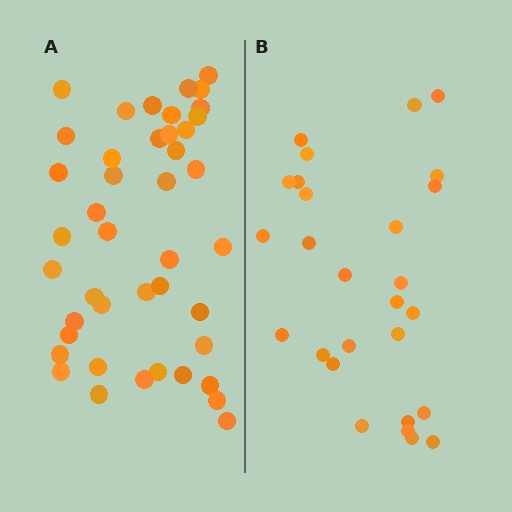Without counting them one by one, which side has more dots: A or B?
Region A (the left region) has more dots.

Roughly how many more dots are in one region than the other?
Region A has approximately 15 more dots than region B.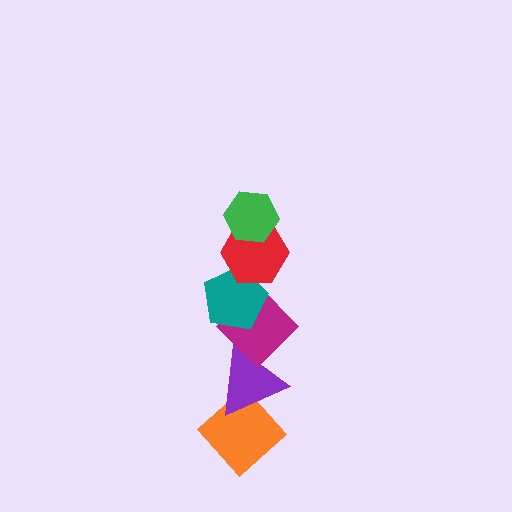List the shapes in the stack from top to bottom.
From top to bottom: the green hexagon, the red hexagon, the teal pentagon, the magenta diamond, the purple triangle, the orange diamond.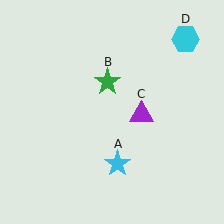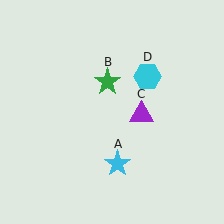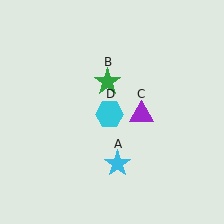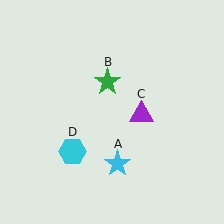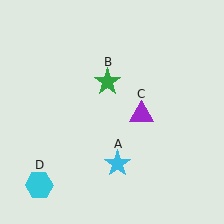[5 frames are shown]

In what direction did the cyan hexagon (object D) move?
The cyan hexagon (object D) moved down and to the left.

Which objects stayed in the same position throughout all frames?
Cyan star (object A) and green star (object B) and purple triangle (object C) remained stationary.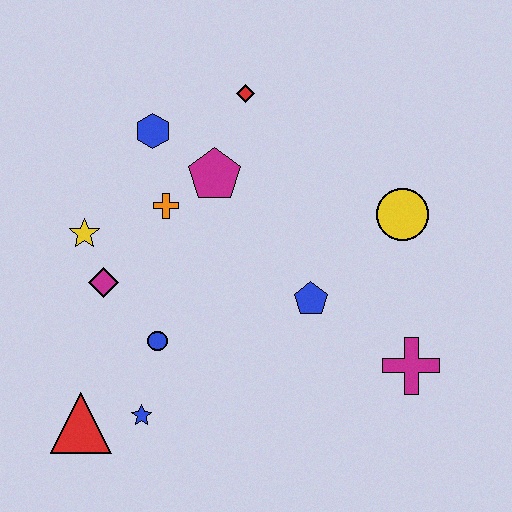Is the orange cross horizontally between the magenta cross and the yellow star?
Yes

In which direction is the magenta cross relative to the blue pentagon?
The magenta cross is to the right of the blue pentagon.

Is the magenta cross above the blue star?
Yes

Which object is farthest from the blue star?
The red diamond is farthest from the blue star.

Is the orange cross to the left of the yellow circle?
Yes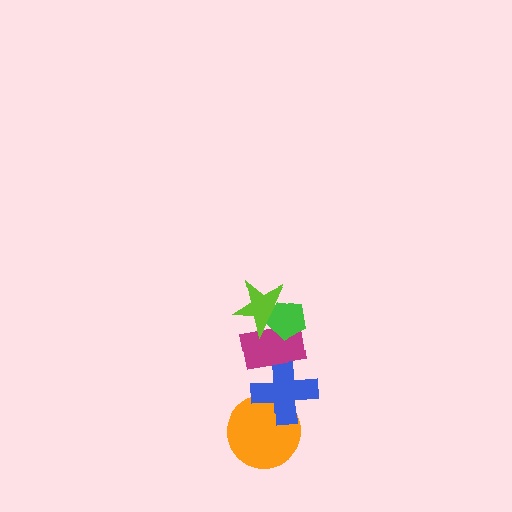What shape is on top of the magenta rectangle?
The lime star is on top of the magenta rectangle.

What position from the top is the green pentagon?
The green pentagon is 1st from the top.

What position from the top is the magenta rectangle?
The magenta rectangle is 3rd from the top.